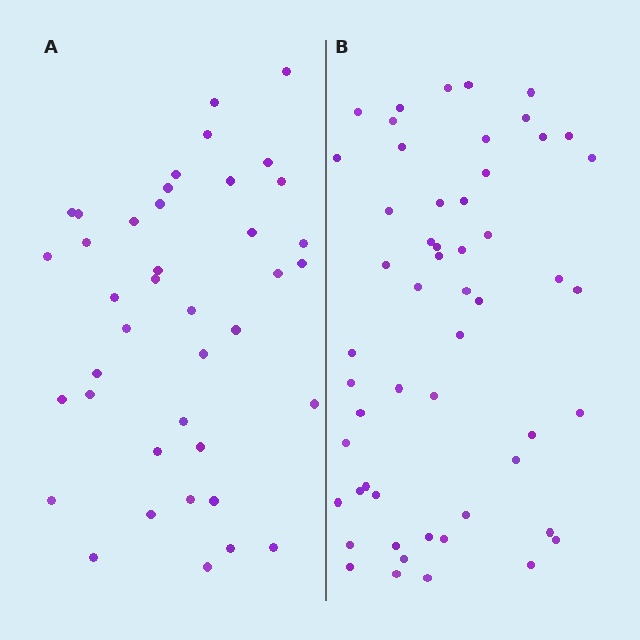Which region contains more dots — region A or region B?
Region B (the right region) has more dots.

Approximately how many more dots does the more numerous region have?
Region B has approximately 15 more dots than region A.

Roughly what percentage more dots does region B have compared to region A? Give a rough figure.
About 35% more.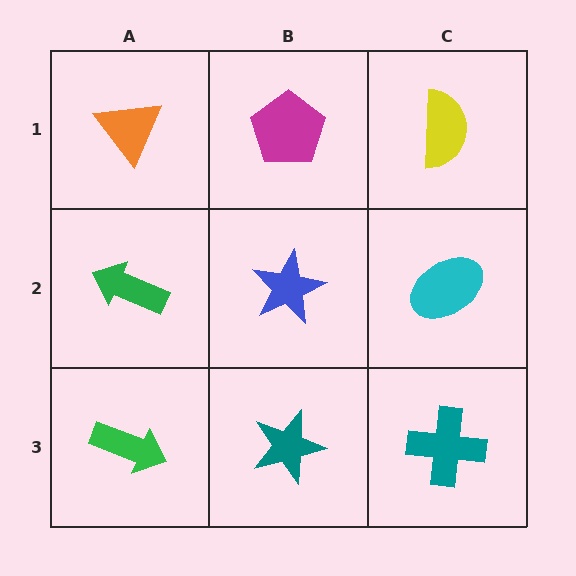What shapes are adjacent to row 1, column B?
A blue star (row 2, column B), an orange triangle (row 1, column A), a yellow semicircle (row 1, column C).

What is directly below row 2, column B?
A teal star.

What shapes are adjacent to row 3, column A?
A green arrow (row 2, column A), a teal star (row 3, column B).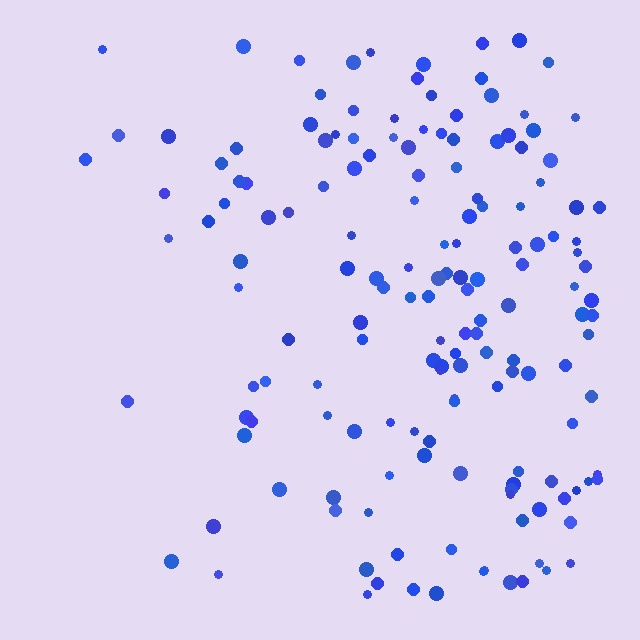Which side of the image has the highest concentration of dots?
The right.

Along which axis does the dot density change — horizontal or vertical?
Horizontal.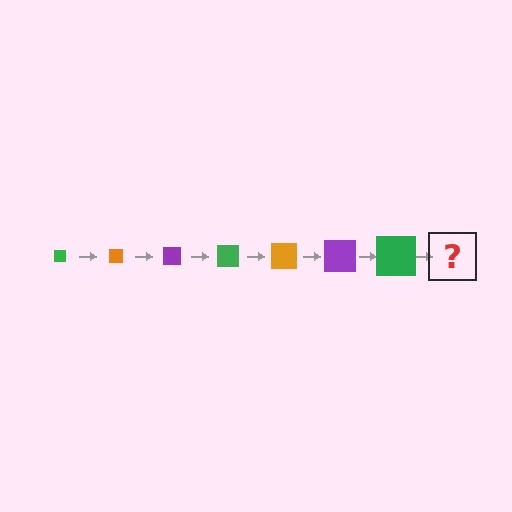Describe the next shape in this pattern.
It should be an orange square, larger than the previous one.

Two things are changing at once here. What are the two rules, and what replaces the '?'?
The two rules are that the square grows larger each step and the color cycles through green, orange, and purple. The '?' should be an orange square, larger than the previous one.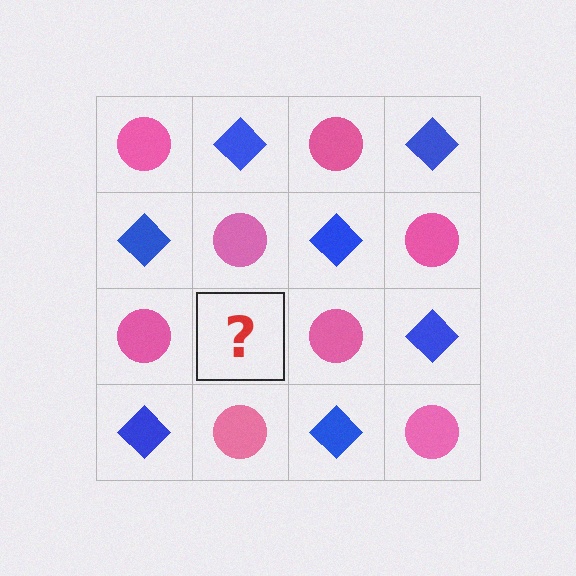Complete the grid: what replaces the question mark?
The question mark should be replaced with a blue diamond.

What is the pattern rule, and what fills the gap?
The rule is that it alternates pink circle and blue diamond in a checkerboard pattern. The gap should be filled with a blue diamond.